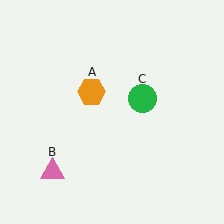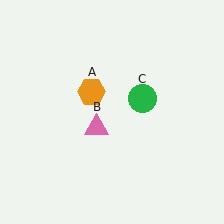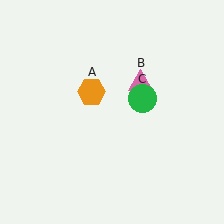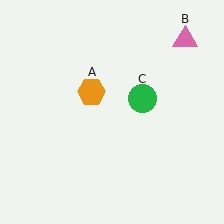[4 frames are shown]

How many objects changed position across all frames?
1 object changed position: pink triangle (object B).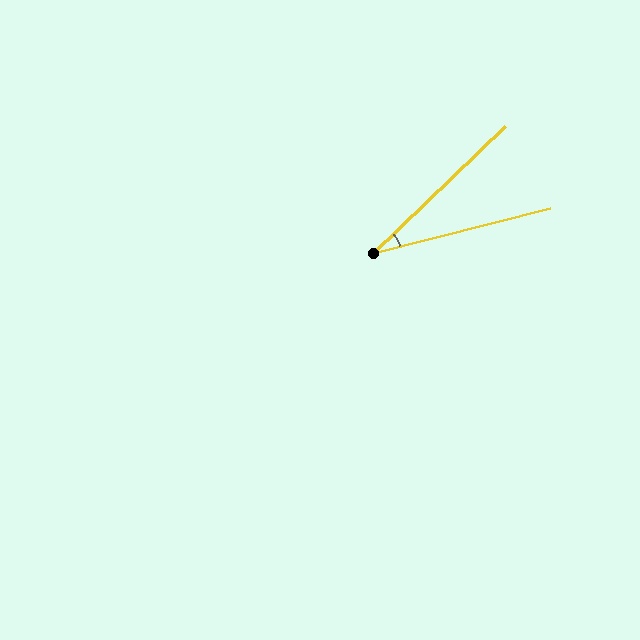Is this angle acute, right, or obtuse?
It is acute.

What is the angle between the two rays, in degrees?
Approximately 29 degrees.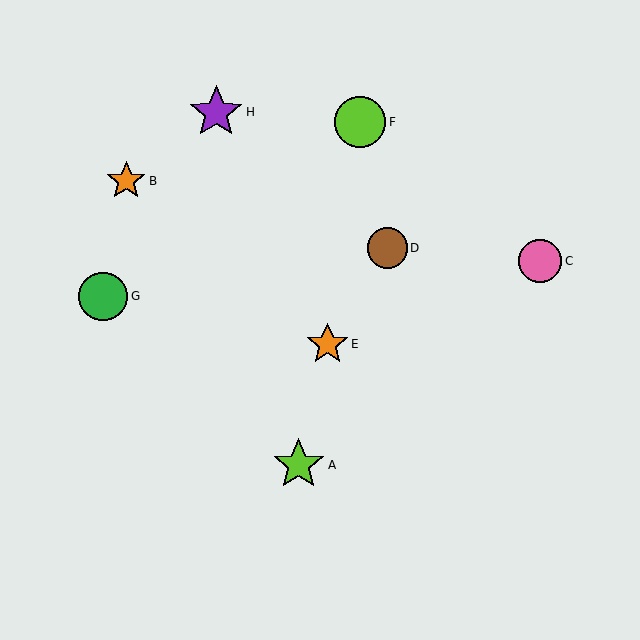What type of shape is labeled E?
Shape E is an orange star.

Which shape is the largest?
The purple star (labeled H) is the largest.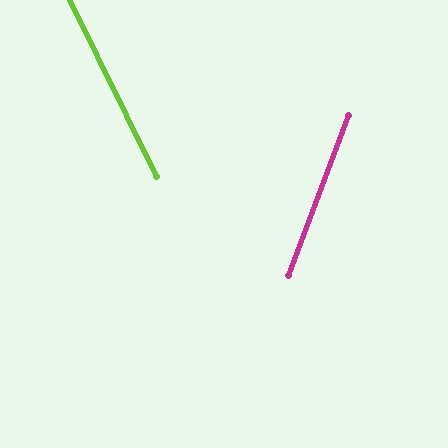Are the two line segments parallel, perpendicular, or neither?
Neither parallel nor perpendicular — they differ by about 47°.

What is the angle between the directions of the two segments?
Approximately 47 degrees.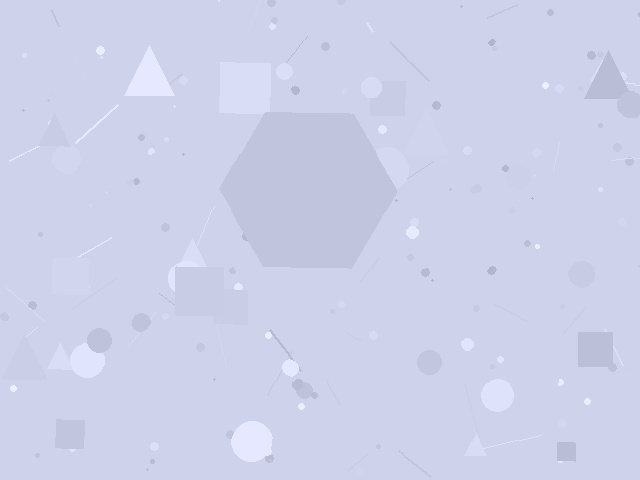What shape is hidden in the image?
A hexagon is hidden in the image.